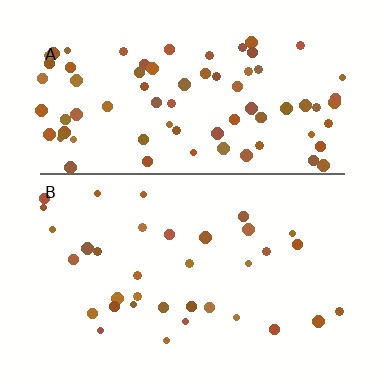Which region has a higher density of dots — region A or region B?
A (the top).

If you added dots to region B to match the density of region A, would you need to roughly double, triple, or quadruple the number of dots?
Approximately double.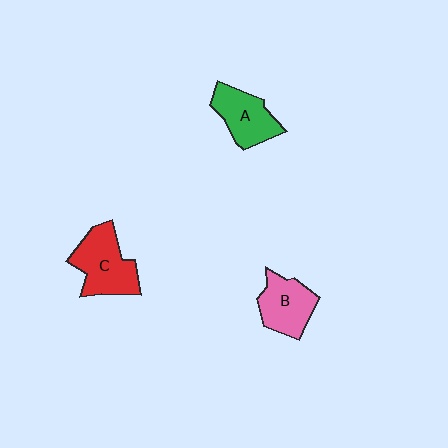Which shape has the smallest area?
Shape B (pink).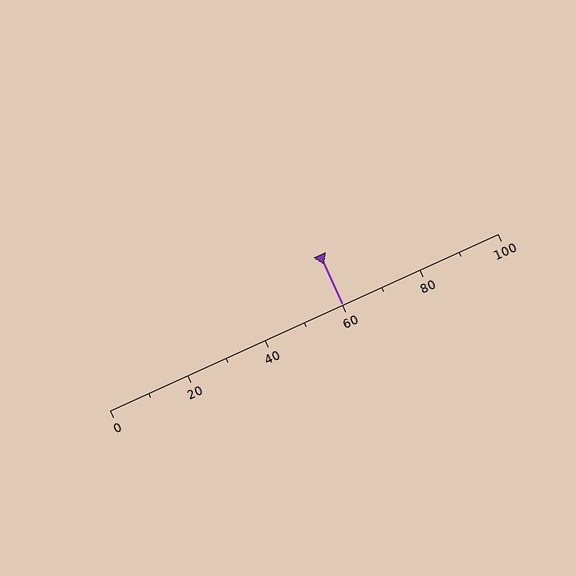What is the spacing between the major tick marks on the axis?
The major ticks are spaced 20 apart.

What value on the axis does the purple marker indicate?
The marker indicates approximately 60.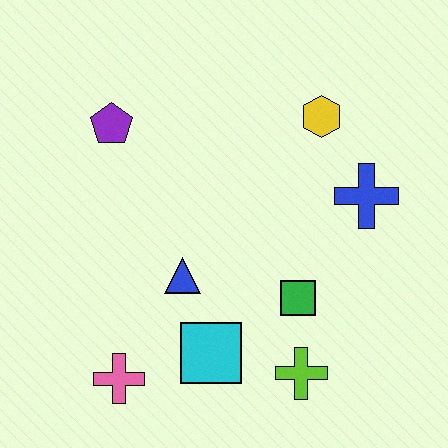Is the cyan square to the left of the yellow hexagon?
Yes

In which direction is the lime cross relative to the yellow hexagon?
The lime cross is below the yellow hexagon.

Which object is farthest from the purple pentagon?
The lime cross is farthest from the purple pentagon.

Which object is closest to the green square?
The lime cross is closest to the green square.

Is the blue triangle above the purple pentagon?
No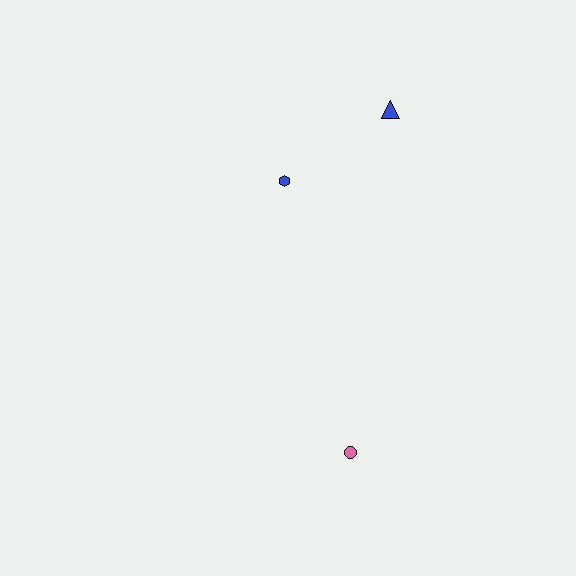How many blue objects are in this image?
There are 2 blue objects.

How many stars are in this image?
There are no stars.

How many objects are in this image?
There are 3 objects.